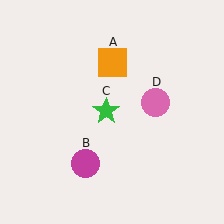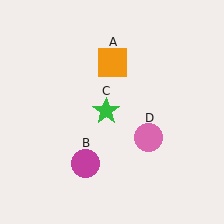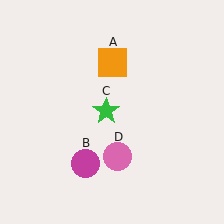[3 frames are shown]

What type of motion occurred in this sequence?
The pink circle (object D) rotated clockwise around the center of the scene.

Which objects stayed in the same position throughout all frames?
Orange square (object A) and magenta circle (object B) and green star (object C) remained stationary.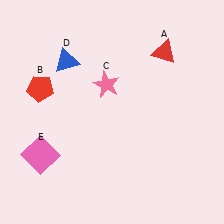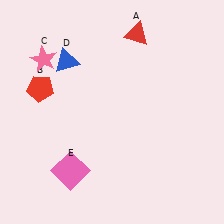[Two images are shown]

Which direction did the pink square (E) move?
The pink square (E) moved right.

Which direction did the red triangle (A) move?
The red triangle (A) moved left.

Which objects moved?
The objects that moved are: the red triangle (A), the pink star (C), the pink square (E).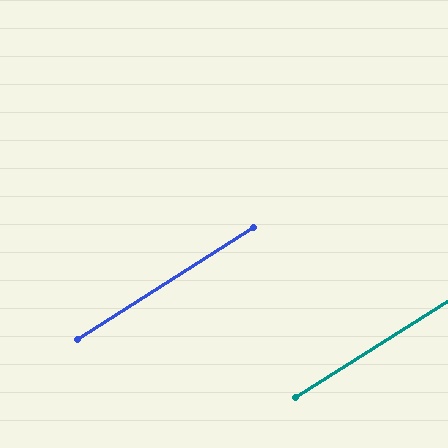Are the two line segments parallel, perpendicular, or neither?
Parallel — their directions differ by only 0.0°.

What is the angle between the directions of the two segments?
Approximately 0 degrees.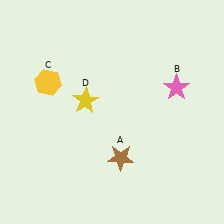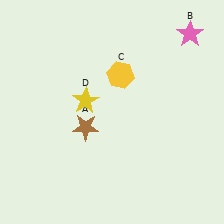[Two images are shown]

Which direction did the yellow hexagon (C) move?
The yellow hexagon (C) moved right.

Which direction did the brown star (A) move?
The brown star (A) moved left.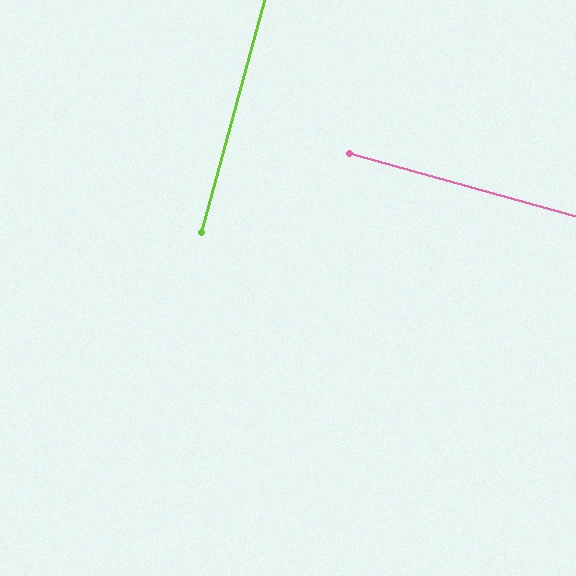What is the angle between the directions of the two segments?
Approximately 90 degrees.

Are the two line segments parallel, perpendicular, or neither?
Perpendicular — they meet at approximately 90°.